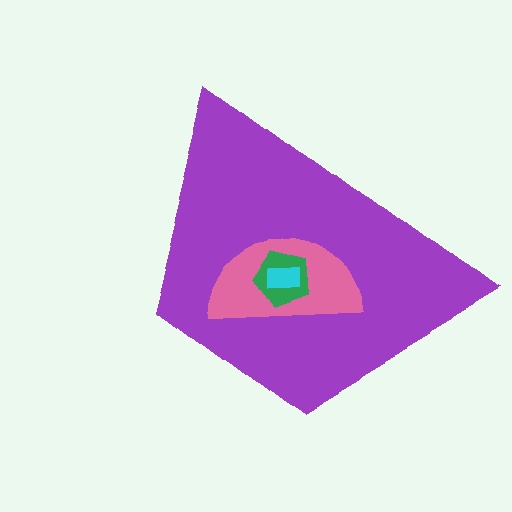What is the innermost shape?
The cyan rectangle.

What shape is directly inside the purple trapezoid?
The pink semicircle.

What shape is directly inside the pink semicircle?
The green pentagon.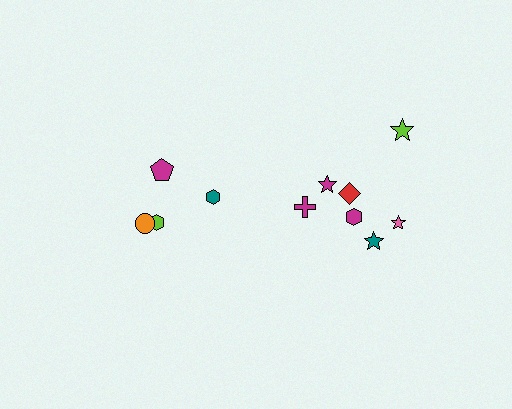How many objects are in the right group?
There are 7 objects.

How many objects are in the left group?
There are 4 objects.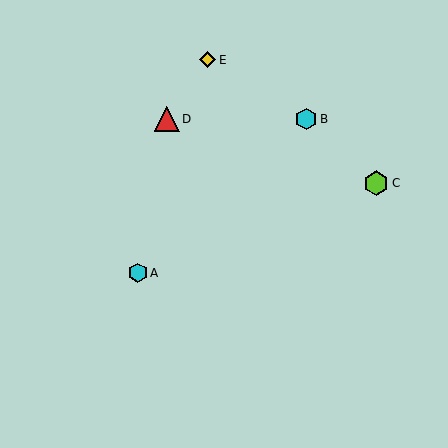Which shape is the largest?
The red triangle (labeled D) is the largest.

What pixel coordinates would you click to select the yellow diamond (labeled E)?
Click at (208, 60) to select the yellow diamond E.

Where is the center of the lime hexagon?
The center of the lime hexagon is at (376, 183).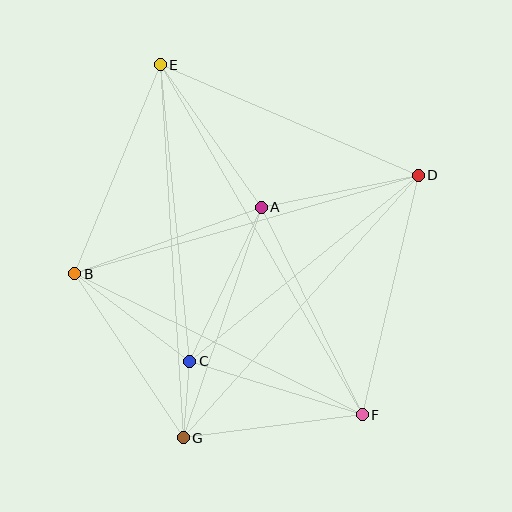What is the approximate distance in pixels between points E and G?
The distance between E and G is approximately 374 pixels.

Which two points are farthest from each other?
Points E and F are farthest from each other.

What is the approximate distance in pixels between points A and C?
The distance between A and C is approximately 170 pixels.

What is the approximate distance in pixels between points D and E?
The distance between D and E is approximately 281 pixels.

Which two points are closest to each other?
Points C and G are closest to each other.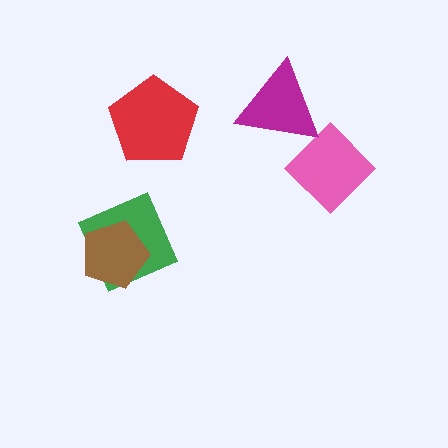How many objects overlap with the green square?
1 object overlaps with the green square.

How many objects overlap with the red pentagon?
0 objects overlap with the red pentagon.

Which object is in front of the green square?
The brown pentagon is in front of the green square.